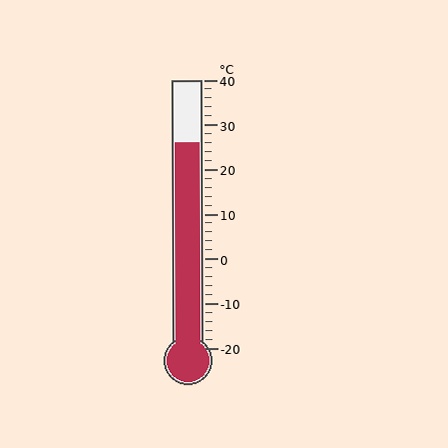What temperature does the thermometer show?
The thermometer shows approximately 26°C.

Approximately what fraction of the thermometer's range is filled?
The thermometer is filled to approximately 75% of its range.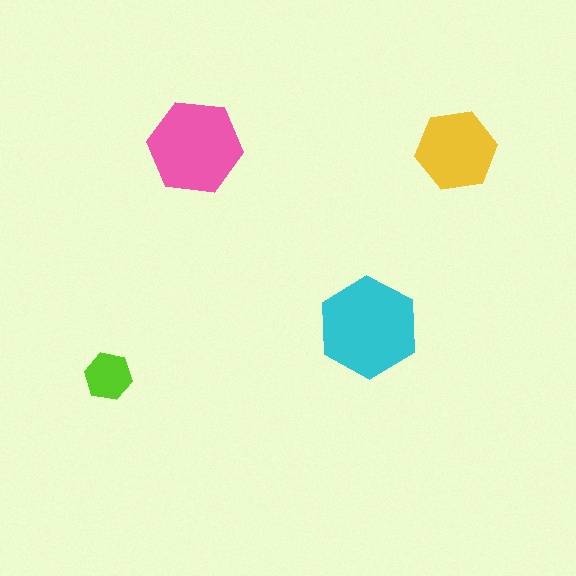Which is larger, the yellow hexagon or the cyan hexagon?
The cyan one.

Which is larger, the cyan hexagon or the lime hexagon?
The cyan one.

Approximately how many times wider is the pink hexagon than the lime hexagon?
About 2 times wider.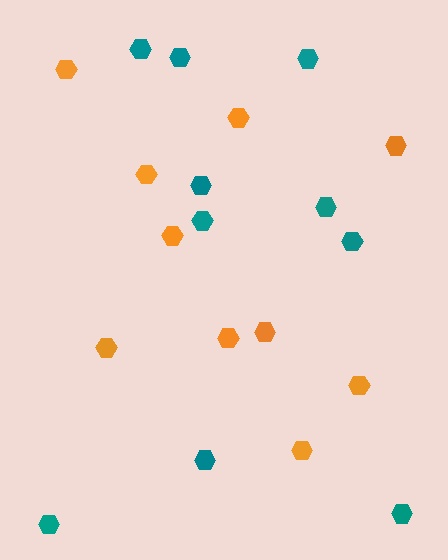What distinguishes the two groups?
There are 2 groups: one group of orange hexagons (10) and one group of teal hexagons (10).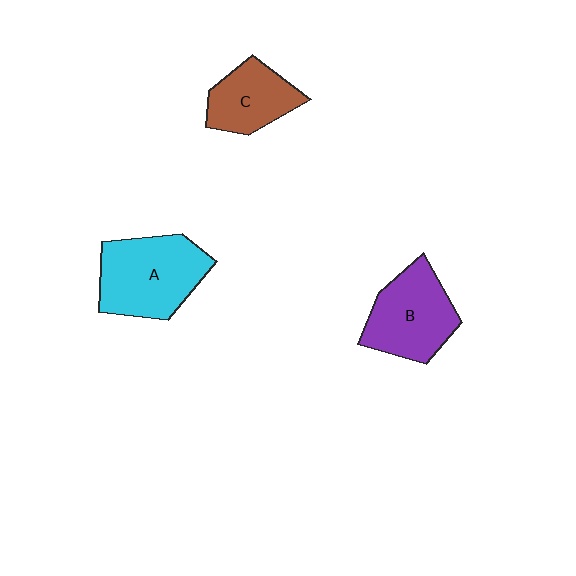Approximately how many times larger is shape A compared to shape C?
Approximately 1.6 times.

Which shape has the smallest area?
Shape C (brown).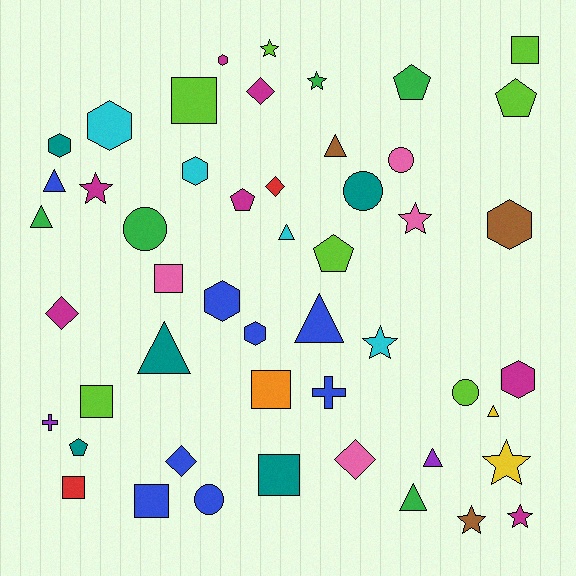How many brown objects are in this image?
There are 3 brown objects.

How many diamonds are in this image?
There are 5 diamonds.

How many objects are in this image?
There are 50 objects.